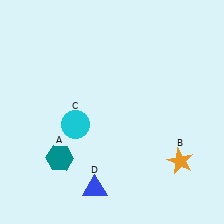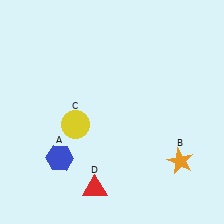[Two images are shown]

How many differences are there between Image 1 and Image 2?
There are 3 differences between the two images.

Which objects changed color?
A changed from teal to blue. C changed from cyan to yellow. D changed from blue to red.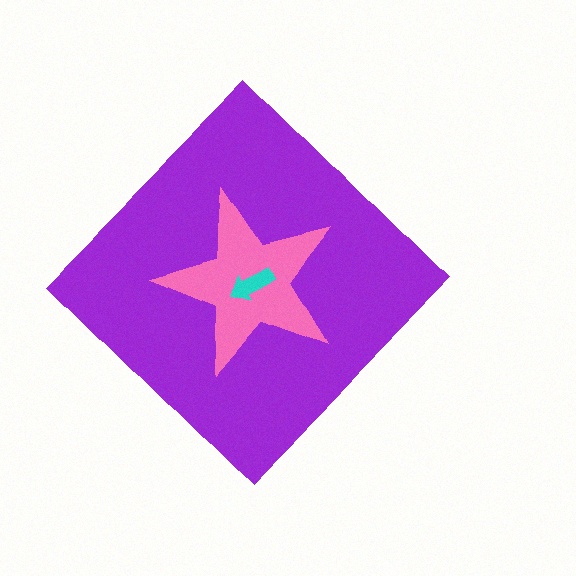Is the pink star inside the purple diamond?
Yes.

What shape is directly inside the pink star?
The cyan arrow.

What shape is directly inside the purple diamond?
The pink star.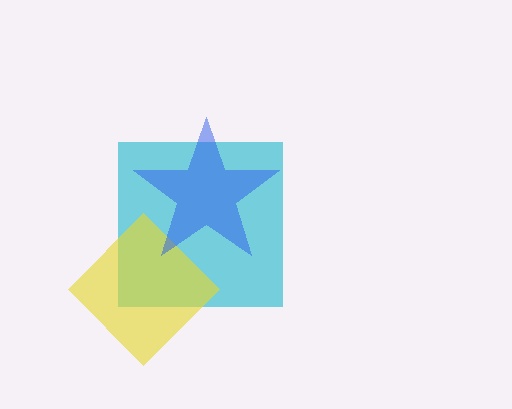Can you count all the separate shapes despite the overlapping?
Yes, there are 3 separate shapes.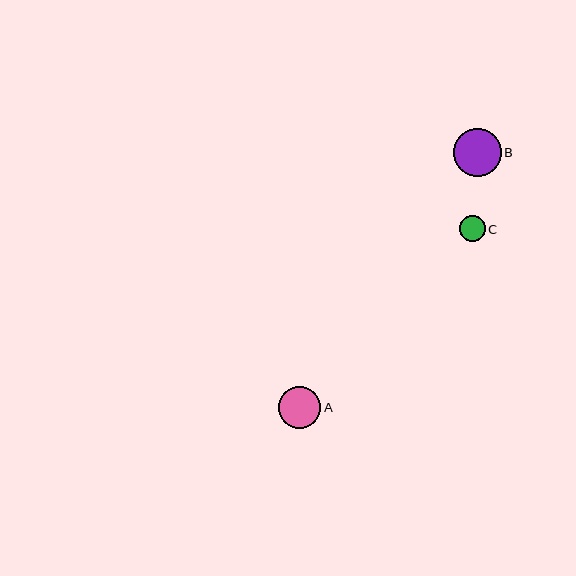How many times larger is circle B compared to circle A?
Circle B is approximately 1.1 times the size of circle A.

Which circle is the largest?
Circle B is the largest with a size of approximately 48 pixels.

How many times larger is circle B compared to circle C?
Circle B is approximately 1.9 times the size of circle C.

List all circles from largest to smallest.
From largest to smallest: B, A, C.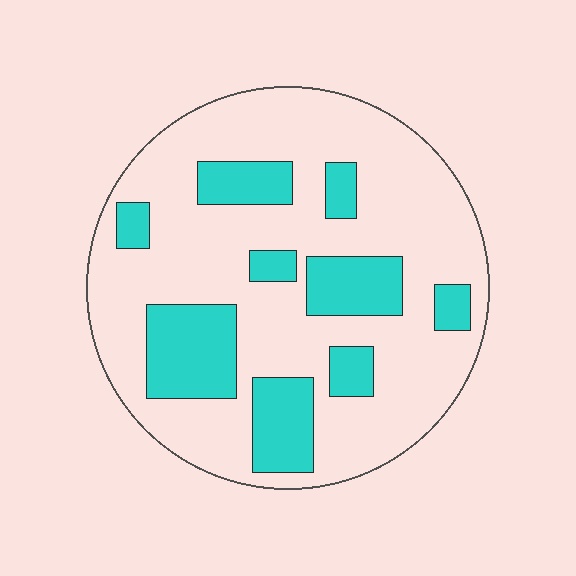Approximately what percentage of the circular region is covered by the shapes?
Approximately 25%.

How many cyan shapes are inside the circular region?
9.